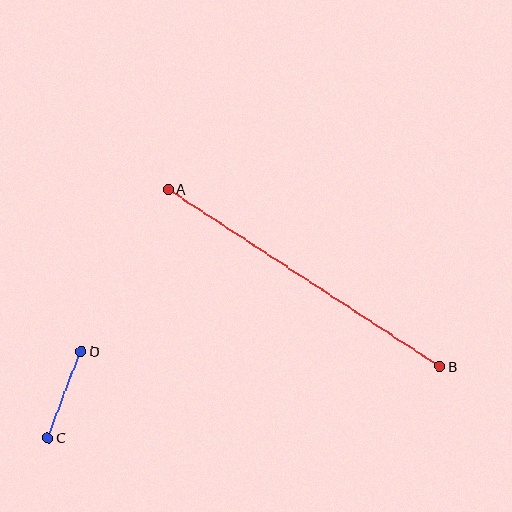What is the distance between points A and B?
The distance is approximately 324 pixels.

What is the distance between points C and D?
The distance is approximately 92 pixels.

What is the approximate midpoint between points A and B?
The midpoint is at approximately (304, 278) pixels.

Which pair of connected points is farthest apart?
Points A and B are farthest apart.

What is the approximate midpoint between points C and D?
The midpoint is at approximately (65, 394) pixels.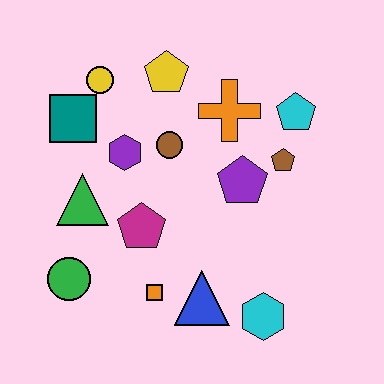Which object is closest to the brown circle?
The purple hexagon is closest to the brown circle.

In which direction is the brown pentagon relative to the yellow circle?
The brown pentagon is to the right of the yellow circle.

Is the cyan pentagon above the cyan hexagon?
Yes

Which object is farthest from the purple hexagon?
The cyan hexagon is farthest from the purple hexagon.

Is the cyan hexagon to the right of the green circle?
Yes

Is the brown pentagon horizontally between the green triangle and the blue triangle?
No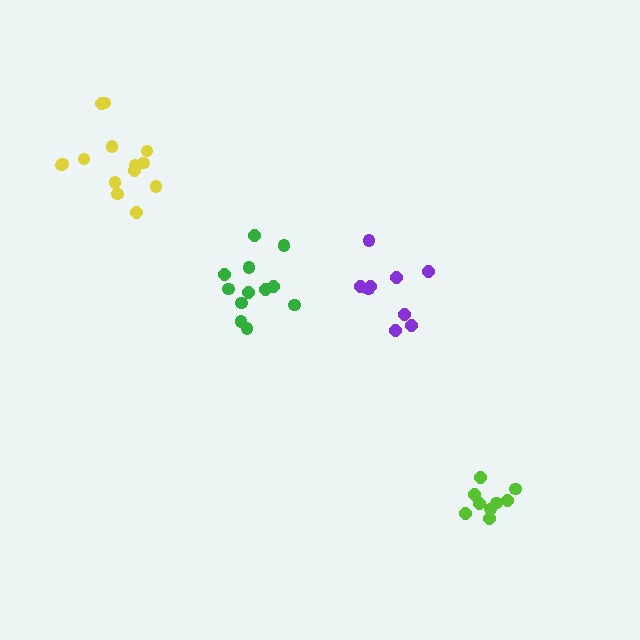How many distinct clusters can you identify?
There are 4 distinct clusters.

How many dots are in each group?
Group 1: 9 dots, Group 2: 14 dots, Group 3: 12 dots, Group 4: 9 dots (44 total).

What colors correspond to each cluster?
The clusters are colored: purple, yellow, green, lime.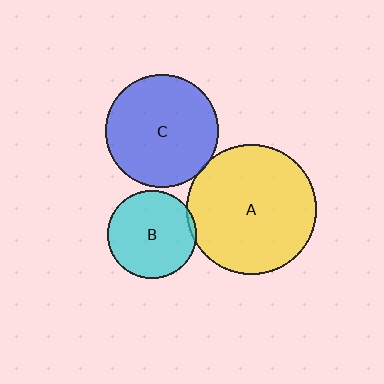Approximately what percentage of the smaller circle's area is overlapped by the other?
Approximately 5%.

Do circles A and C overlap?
Yes.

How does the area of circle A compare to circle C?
Approximately 1.3 times.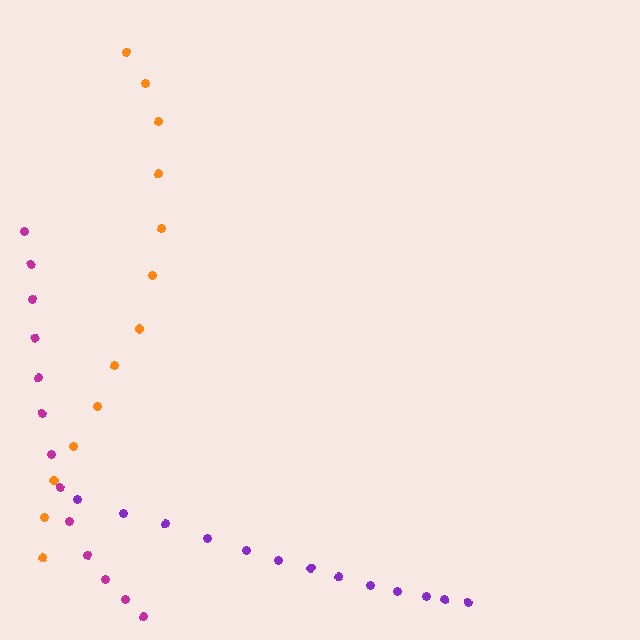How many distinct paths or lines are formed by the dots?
There are 3 distinct paths.